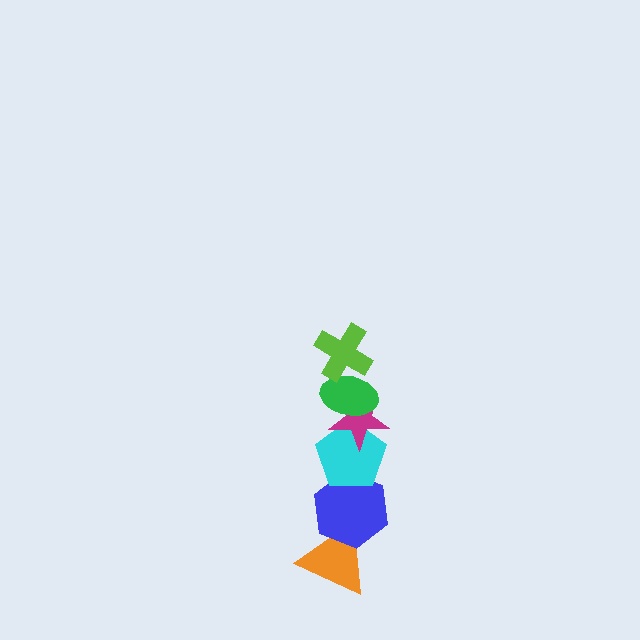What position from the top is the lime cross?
The lime cross is 1st from the top.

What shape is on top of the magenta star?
The green ellipse is on top of the magenta star.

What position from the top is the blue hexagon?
The blue hexagon is 5th from the top.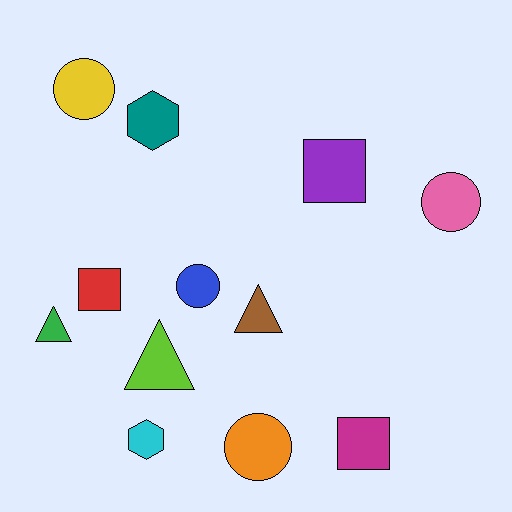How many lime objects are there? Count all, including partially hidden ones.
There is 1 lime object.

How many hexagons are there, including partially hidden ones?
There are 2 hexagons.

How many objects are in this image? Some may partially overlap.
There are 12 objects.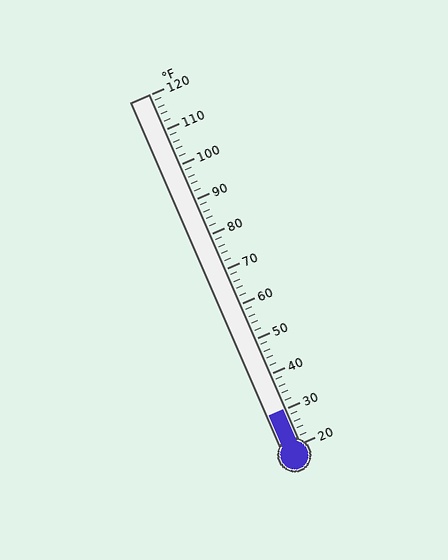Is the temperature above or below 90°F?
The temperature is below 90°F.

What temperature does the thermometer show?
The thermometer shows approximately 30°F.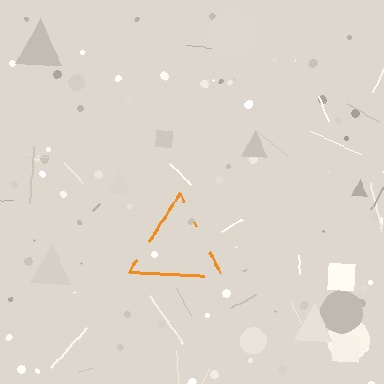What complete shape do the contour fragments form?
The contour fragments form a triangle.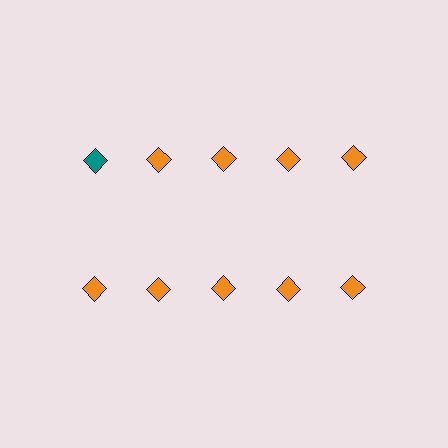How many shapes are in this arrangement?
There are 10 shapes arranged in a grid pattern.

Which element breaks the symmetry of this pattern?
The teal diamond in the top row, leftmost column breaks the symmetry. All other shapes are orange diamonds.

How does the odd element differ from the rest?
It has a different color: teal instead of orange.